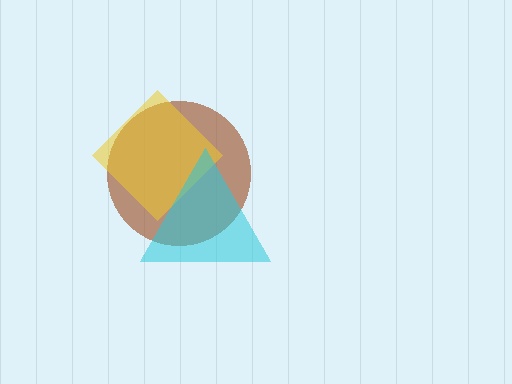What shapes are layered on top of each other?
The layered shapes are: a brown circle, a yellow diamond, a cyan triangle.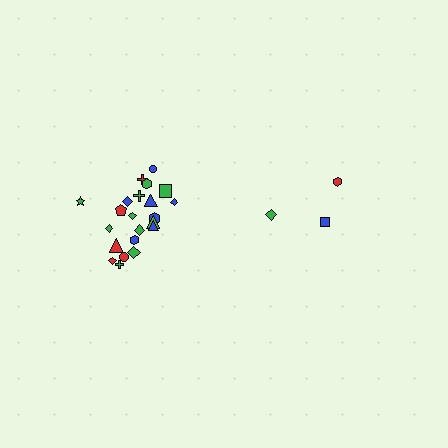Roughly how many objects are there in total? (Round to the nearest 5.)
Roughly 25 objects in total.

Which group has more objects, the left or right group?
The left group.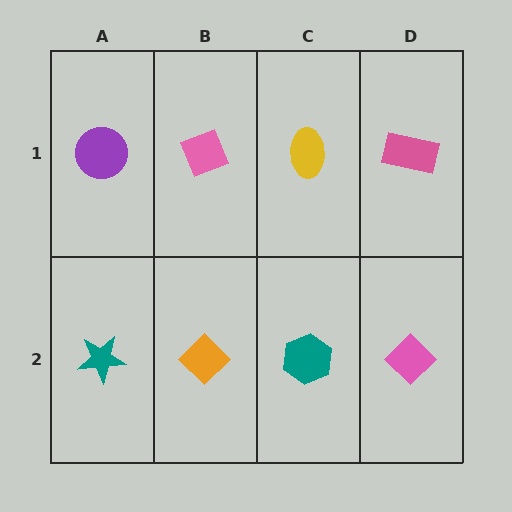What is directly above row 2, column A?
A purple circle.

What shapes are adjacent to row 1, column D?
A pink diamond (row 2, column D), a yellow ellipse (row 1, column C).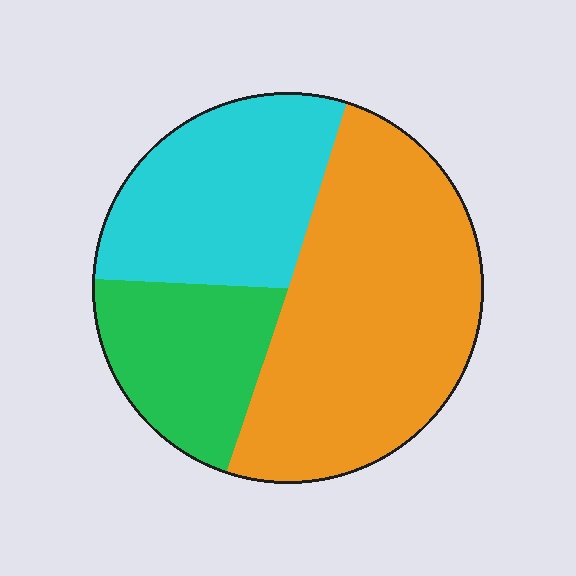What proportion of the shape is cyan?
Cyan covers 29% of the shape.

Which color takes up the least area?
Green, at roughly 20%.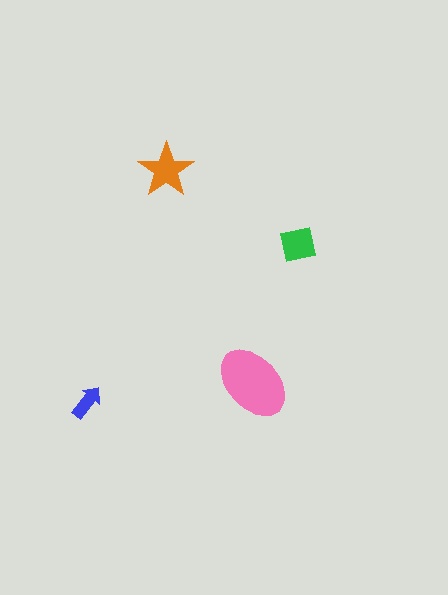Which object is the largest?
The pink ellipse.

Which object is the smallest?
The blue arrow.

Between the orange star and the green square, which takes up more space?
The orange star.